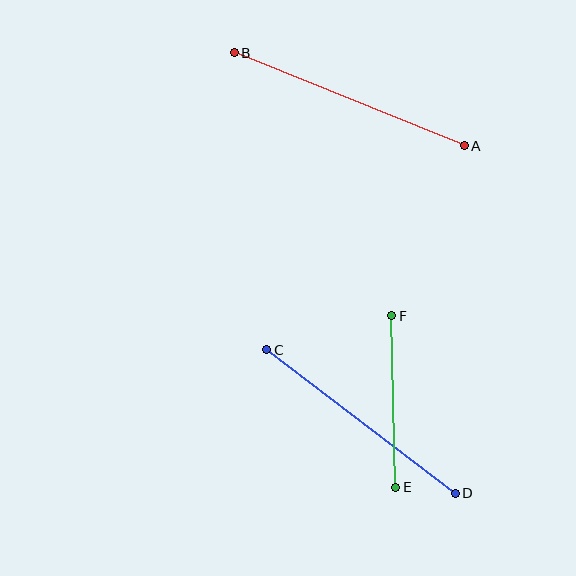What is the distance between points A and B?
The distance is approximately 248 pixels.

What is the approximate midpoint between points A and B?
The midpoint is at approximately (349, 99) pixels.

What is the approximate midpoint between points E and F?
The midpoint is at approximately (394, 402) pixels.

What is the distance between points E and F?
The distance is approximately 172 pixels.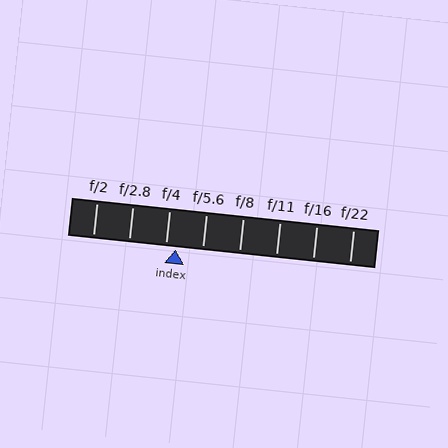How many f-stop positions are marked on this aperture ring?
There are 8 f-stop positions marked.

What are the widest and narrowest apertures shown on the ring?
The widest aperture shown is f/2 and the narrowest is f/22.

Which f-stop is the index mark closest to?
The index mark is closest to f/4.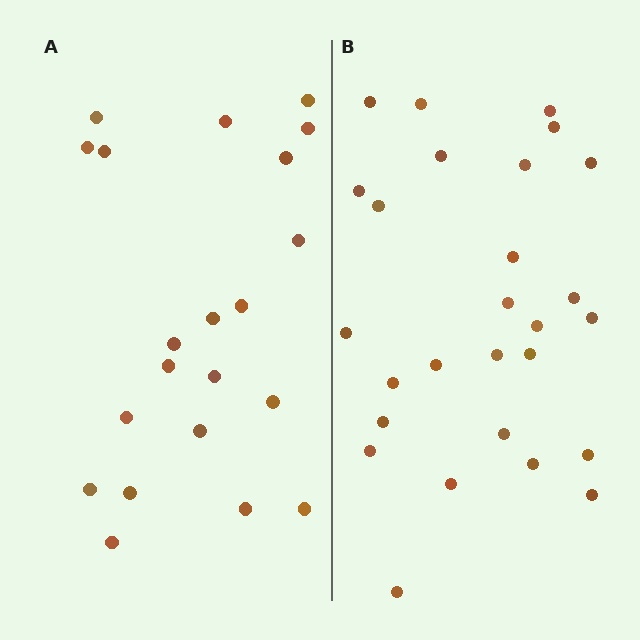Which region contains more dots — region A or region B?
Region B (the right region) has more dots.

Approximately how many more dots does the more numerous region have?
Region B has about 6 more dots than region A.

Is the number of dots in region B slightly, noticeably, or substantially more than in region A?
Region B has noticeably more, but not dramatically so. The ratio is roughly 1.3 to 1.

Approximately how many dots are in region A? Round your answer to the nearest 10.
About 20 dots. (The exact count is 21, which rounds to 20.)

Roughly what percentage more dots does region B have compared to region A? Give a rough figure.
About 30% more.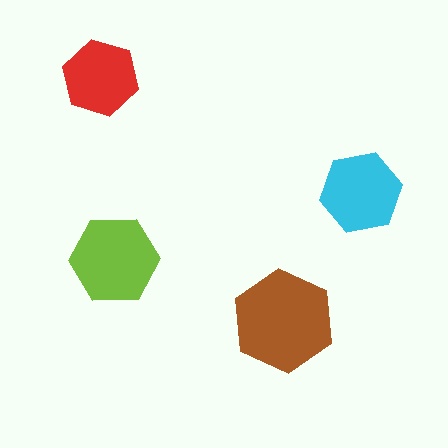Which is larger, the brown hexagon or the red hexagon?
The brown one.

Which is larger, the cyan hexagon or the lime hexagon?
The lime one.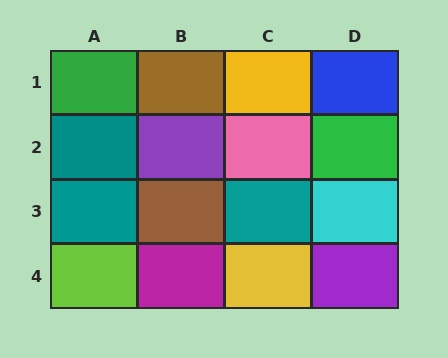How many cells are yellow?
2 cells are yellow.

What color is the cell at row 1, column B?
Brown.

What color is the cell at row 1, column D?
Blue.